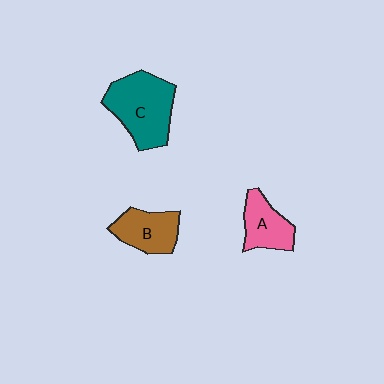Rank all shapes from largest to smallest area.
From largest to smallest: C (teal), B (brown), A (pink).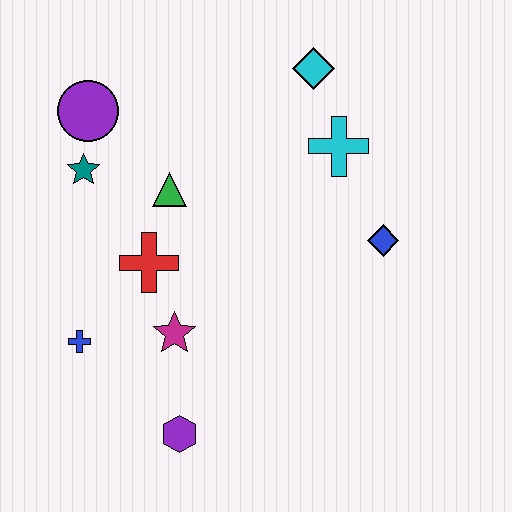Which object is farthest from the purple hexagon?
The cyan diamond is farthest from the purple hexagon.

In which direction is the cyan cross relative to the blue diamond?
The cyan cross is above the blue diamond.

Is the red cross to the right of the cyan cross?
No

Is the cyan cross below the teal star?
No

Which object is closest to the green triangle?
The red cross is closest to the green triangle.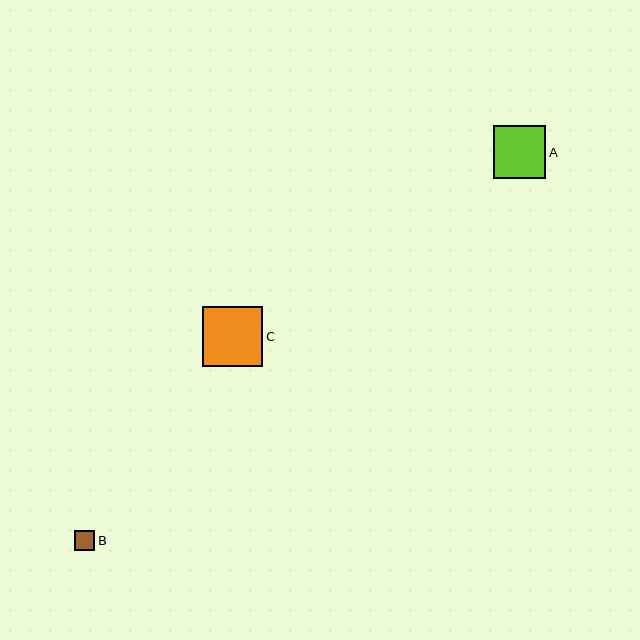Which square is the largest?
Square C is the largest with a size of approximately 60 pixels.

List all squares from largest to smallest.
From largest to smallest: C, A, B.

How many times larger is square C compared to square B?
Square C is approximately 2.9 times the size of square B.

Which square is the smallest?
Square B is the smallest with a size of approximately 20 pixels.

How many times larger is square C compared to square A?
Square C is approximately 1.1 times the size of square A.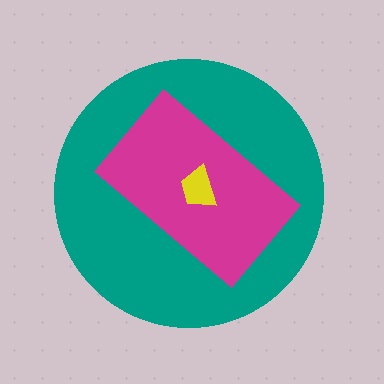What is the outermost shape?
The teal circle.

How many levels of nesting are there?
3.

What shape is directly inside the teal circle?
The magenta rectangle.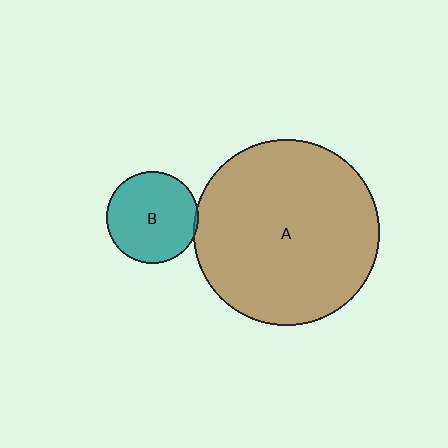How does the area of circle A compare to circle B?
Approximately 4.1 times.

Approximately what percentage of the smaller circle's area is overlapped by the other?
Approximately 5%.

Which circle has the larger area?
Circle A (brown).